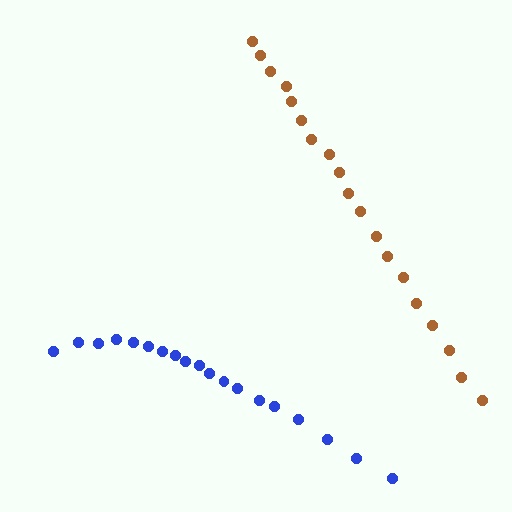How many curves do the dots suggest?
There are 2 distinct paths.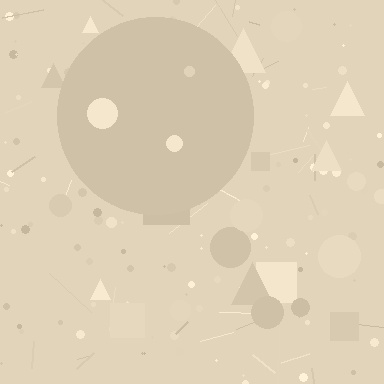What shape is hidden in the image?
A circle is hidden in the image.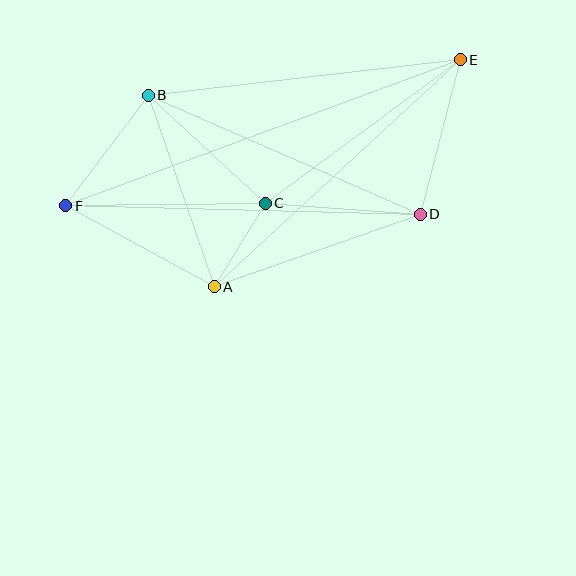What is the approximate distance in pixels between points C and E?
The distance between C and E is approximately 242 pixels.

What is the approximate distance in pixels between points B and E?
The distance between B and E is approximately 314 pixels.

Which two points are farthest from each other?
Points E and F are farthest from each other.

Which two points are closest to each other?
Points A and C are closest to each other.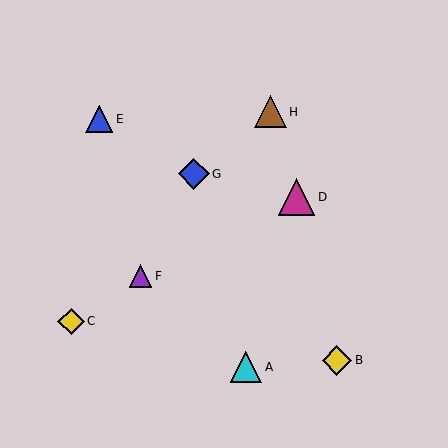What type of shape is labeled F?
Shape F is a purple triangle.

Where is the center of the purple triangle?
The center of the purple triangle is at (141, 276).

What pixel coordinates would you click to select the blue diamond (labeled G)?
Click at (194, 174) to select the blue diamond G.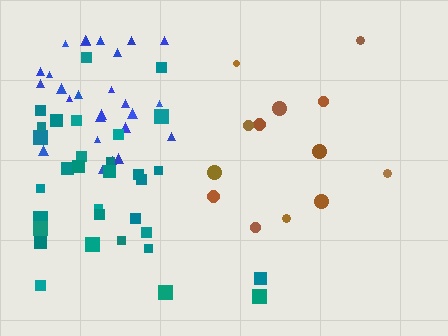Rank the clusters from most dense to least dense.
blue, teal, brown.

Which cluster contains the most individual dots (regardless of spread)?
Teal (33).